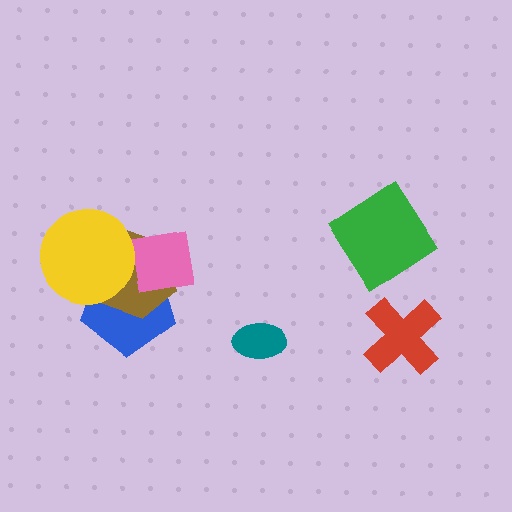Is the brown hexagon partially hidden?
Yes, it is partially covered by another shape.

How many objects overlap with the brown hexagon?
3 objects overlap with the brown hexagon.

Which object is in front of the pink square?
The yellow circle is in front of the pink square.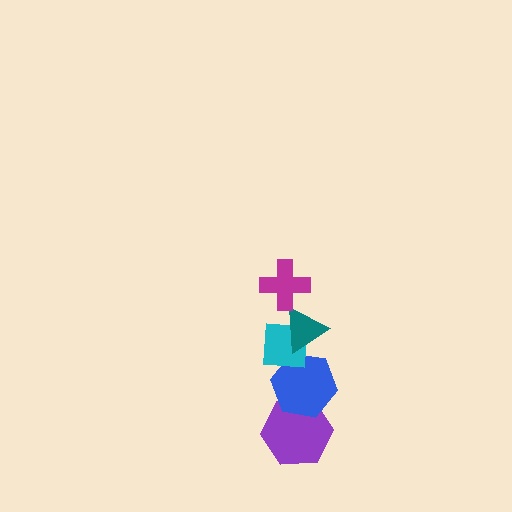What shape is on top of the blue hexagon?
The cyan square is on top of the blue hexagon.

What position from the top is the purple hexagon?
The purple hexagon is 5th from the top.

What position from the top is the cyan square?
The cyan square is 3rd from the top.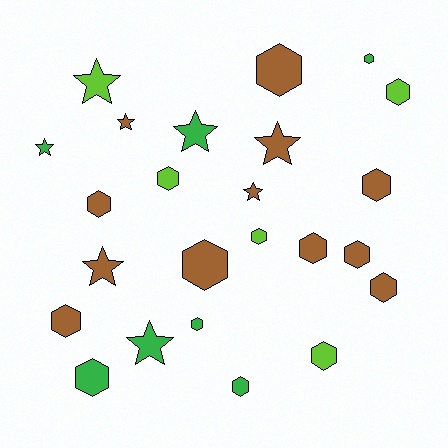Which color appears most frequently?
Brown, with 12 objects.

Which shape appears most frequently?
Hexagon, with 16 objects.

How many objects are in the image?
There are 24 objects.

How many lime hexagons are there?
There are 4 lime hexagons.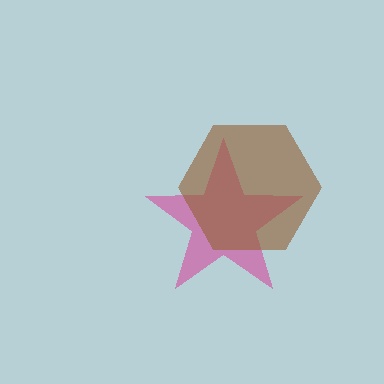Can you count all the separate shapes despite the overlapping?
Yes, there are 2 separate shapes.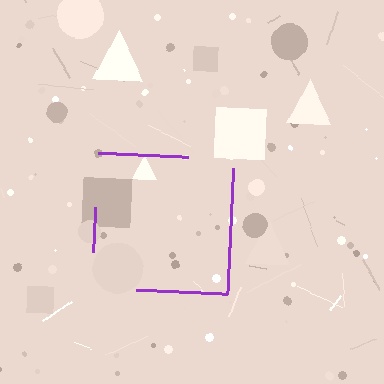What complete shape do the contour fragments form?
The contour fragments form a square.